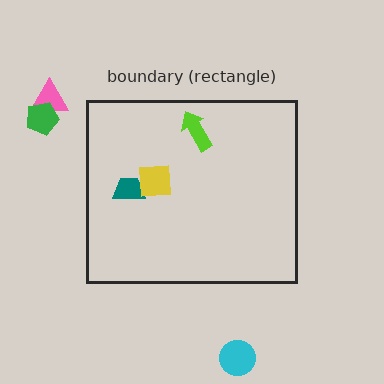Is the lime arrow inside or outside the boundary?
Inside.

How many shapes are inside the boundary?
3 inside, 3 outside.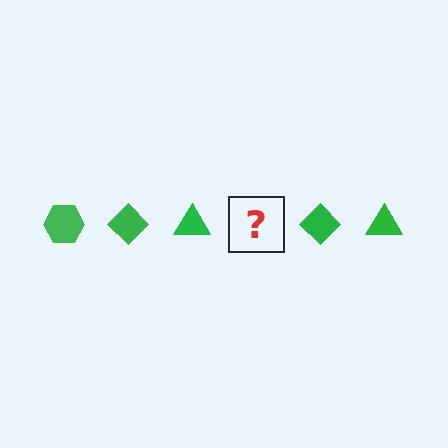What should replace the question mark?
The question mark should be replaced with a green hexagon.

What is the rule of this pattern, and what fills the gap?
The rule is that the pattern cycles through hexagon, diamond, triangle shapes in green. The gap should be filled with a green hexagon.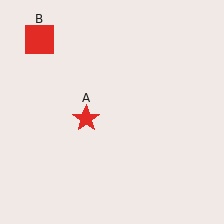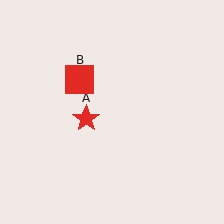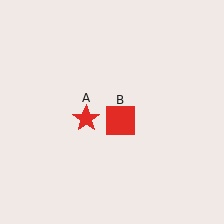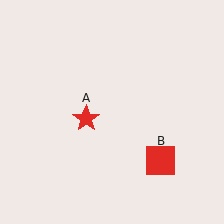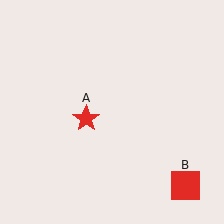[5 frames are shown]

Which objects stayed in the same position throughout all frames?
Red star (object A) remained stationary.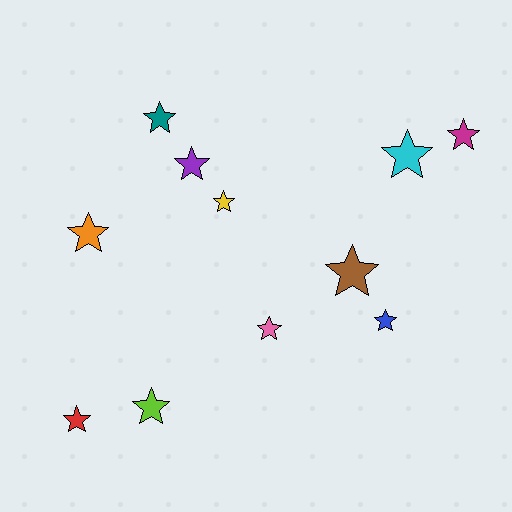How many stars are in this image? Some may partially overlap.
There are 11 stars.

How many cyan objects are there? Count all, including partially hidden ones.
There is 1 cyan object.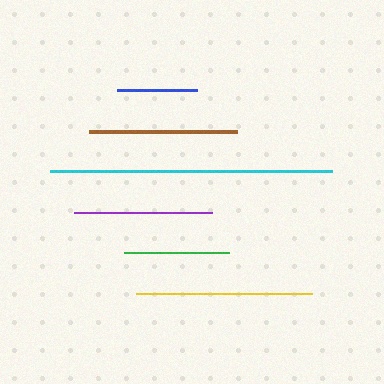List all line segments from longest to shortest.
From longest to shortest: cyan, yellow, brown, purple, green, blue.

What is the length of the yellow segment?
The yellow segment is approximately 176 pixels long.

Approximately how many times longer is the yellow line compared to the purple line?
The yellow line is approximately 1.3 times the length of the purple line.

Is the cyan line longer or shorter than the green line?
The cyan line is longer than the green line.